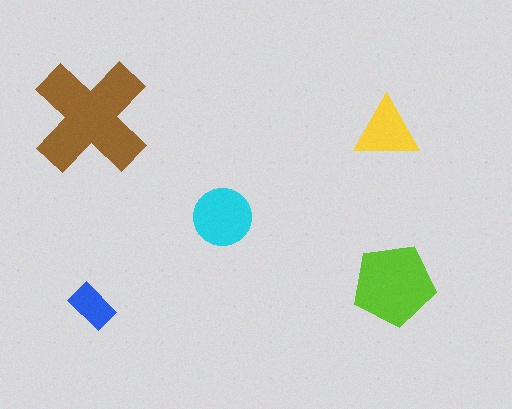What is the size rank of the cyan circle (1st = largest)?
3rd.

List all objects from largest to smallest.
The brown cross, the lime pentagon, the cyan circle, the yellow triangle, the blue rectangle.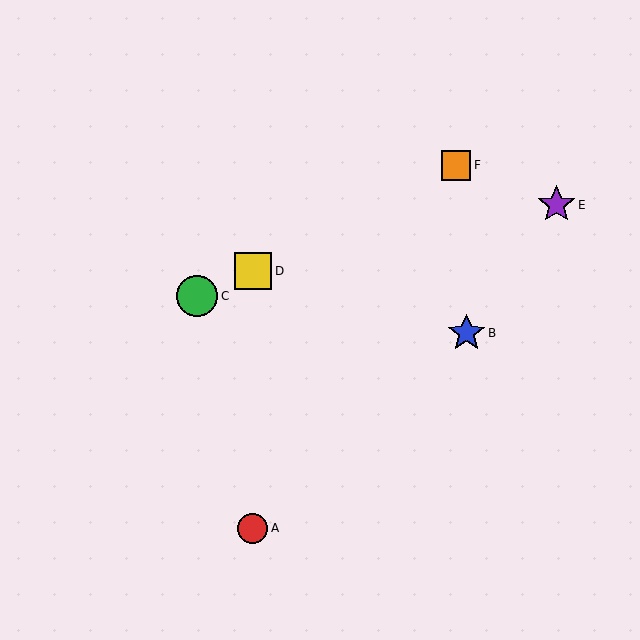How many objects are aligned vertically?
2 objects (A, D) are aligned vertically.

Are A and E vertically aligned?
No, A is at x≈253 and E is at x≈556.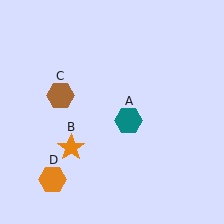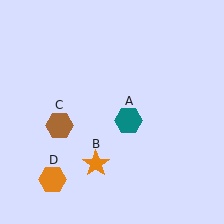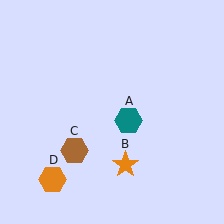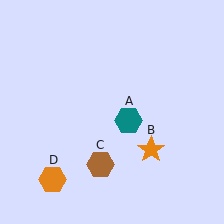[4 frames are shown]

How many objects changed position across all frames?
2 objects changed position: orange star (object B), brown hexagon (object C).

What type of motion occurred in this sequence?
The orange star (object B), brown hexagon (object C) rotated counterclockwise around the center of the scene.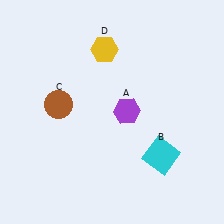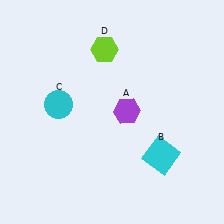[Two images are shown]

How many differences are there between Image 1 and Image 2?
There are 2 differences between the two images.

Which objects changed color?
C changed from brown to cyan. D changed from yellow to lime.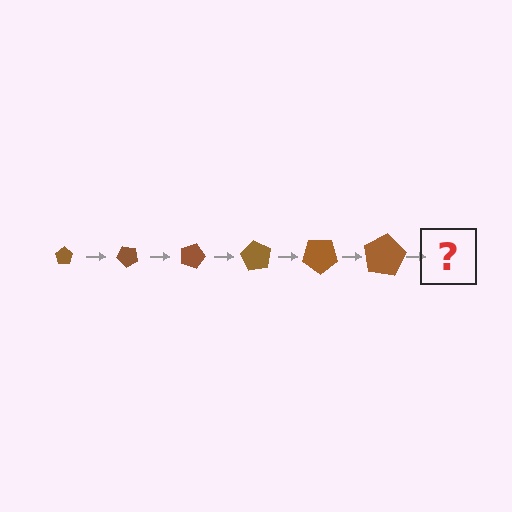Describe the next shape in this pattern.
It should be a pentagon, larger than the previous one and rotated 270 degrees from the start.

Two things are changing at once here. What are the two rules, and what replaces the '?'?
The two rules are that the pentagon grows larger each step and it rotates 45 degrees each step. The '?' should be a pentagon, larger than the previous one and rotated 270 degrees from the start.